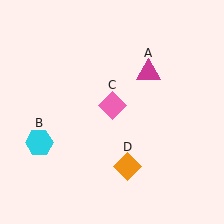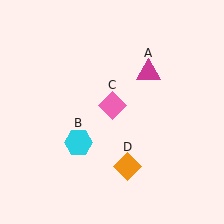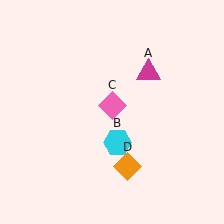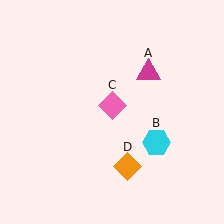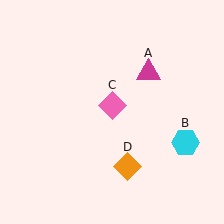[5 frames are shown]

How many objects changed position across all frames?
1 object changed position: cyan hexagon (object B).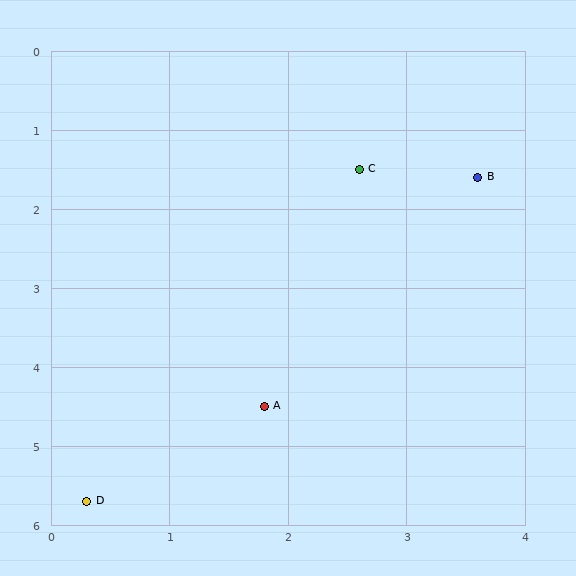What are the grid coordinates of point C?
Point C is at approximately (2.6, 1.5).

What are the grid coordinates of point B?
Point B is at approximately (3.6, 1.6).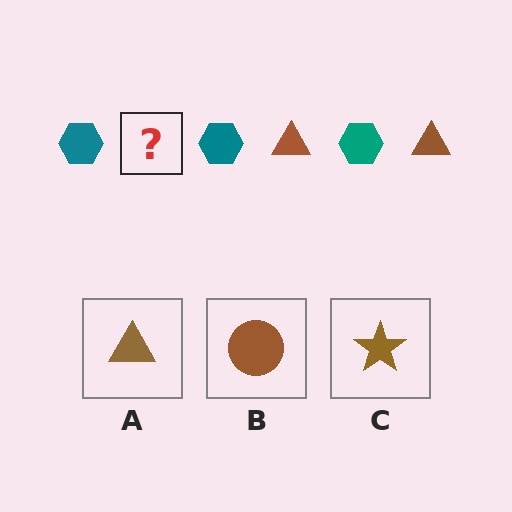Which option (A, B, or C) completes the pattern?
A.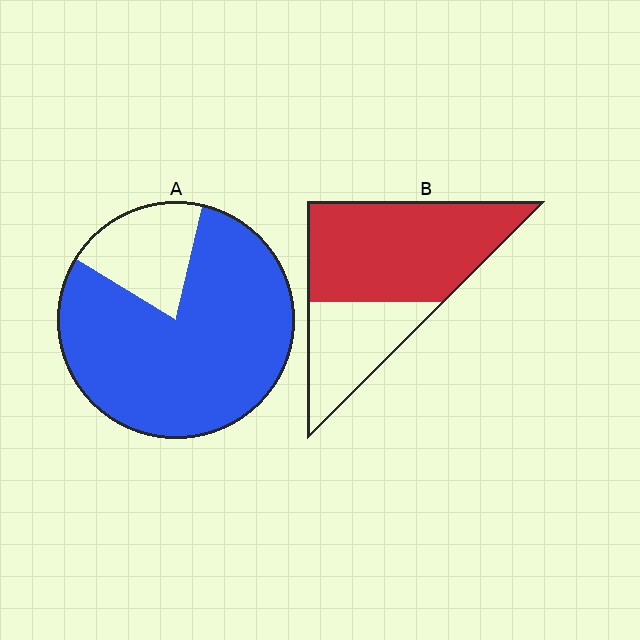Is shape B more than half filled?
Yes.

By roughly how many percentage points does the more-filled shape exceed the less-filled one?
By roughly 15 percentage points (A over B).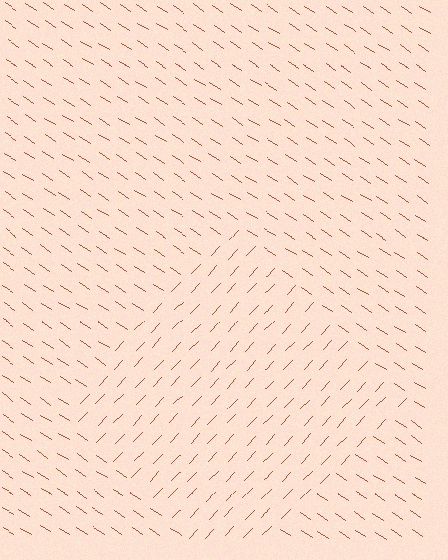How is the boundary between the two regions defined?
The boundary is defined purely by a change in line orientation (approximately 80 degrees difference). All lines are the same color and thickness.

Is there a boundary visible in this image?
Yes, there is a texture boundary formed by a change in line orientation.